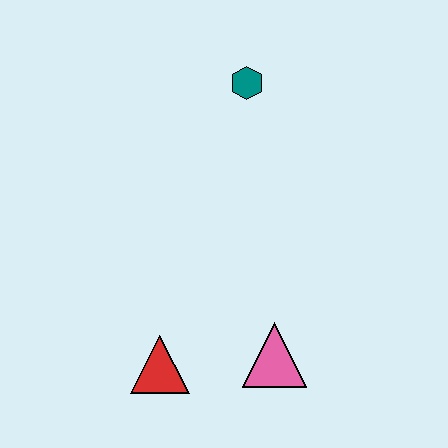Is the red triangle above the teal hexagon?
No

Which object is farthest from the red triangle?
The teal hexagon is farthest from the red triangle.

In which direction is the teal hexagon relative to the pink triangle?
The teal hexagon is above the pink triangle.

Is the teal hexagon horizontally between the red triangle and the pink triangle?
Yes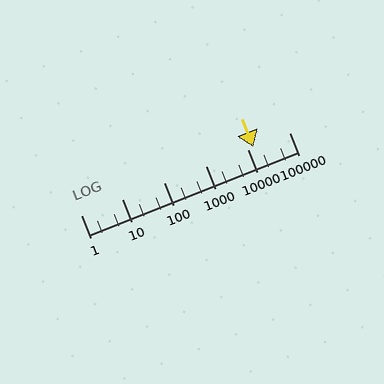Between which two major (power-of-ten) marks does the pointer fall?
The pointer is between 10000 and 100000.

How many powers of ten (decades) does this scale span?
The scale spans 5 decades, from 1 to 100000.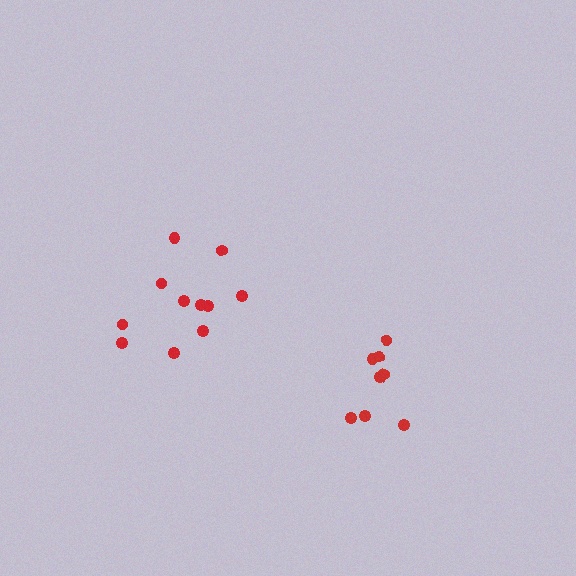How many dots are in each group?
Group 1: 11 dots, Group 2: 8 dots (19 total).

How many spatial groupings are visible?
There are 2 spatial groupings.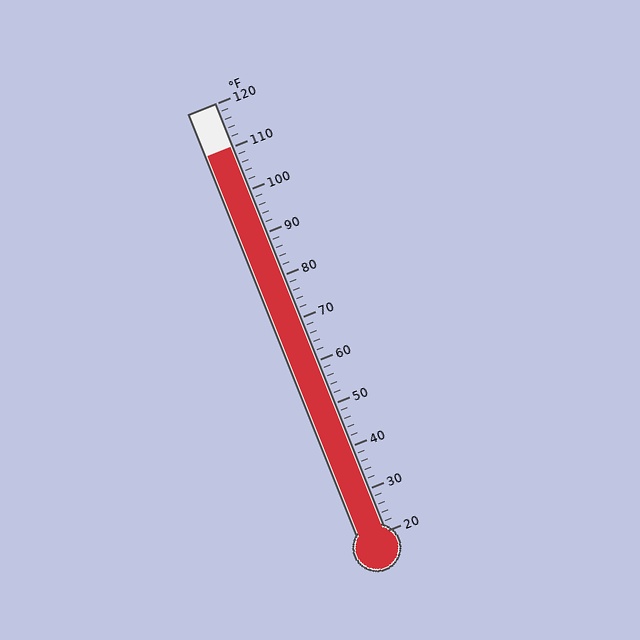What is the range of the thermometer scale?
The thermometer scale ranges from 20°F to 120°F.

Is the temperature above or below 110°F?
The temperature is at 110°F.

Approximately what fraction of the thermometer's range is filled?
The thermometer is filled to approximately 90% of its range.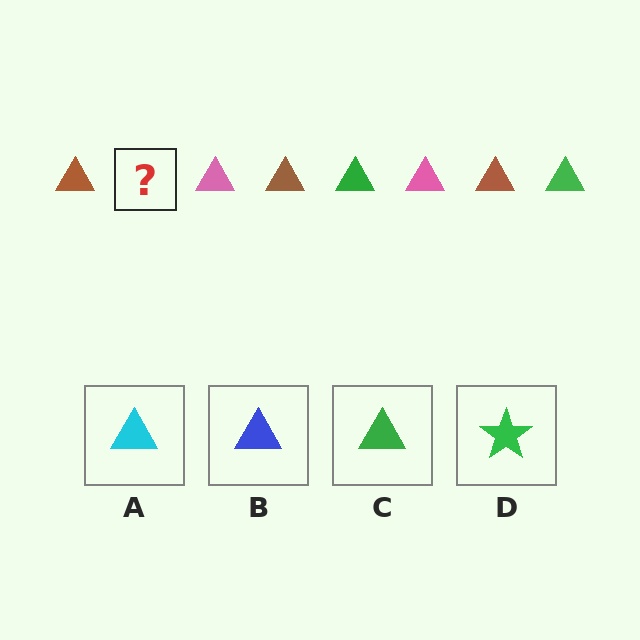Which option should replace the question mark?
Option C.